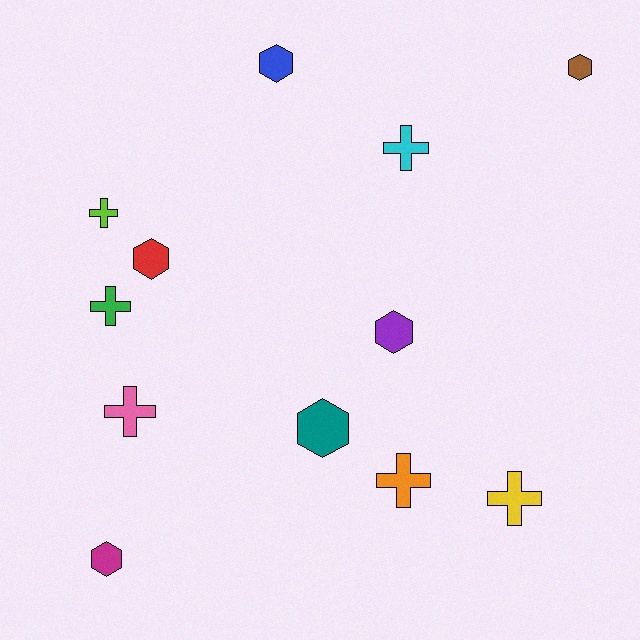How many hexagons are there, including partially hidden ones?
There are 6 hexagons.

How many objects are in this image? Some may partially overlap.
There are 12 objects.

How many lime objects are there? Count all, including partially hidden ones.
There is 1 lime object.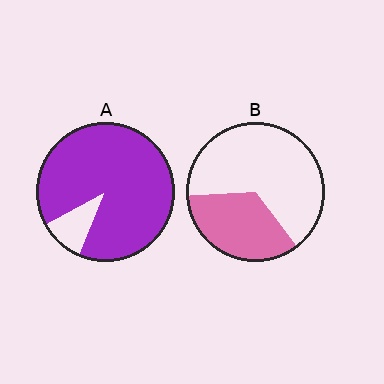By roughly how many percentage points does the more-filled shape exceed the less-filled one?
By roughly 55 percentage points (A over B).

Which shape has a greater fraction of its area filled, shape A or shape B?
Shape A.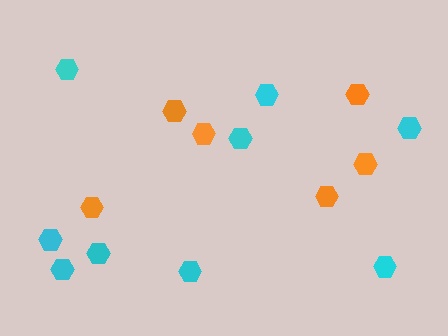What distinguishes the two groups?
There are 2 groups: one group of orange hexagons (6) and one group of cyan hexagons (9).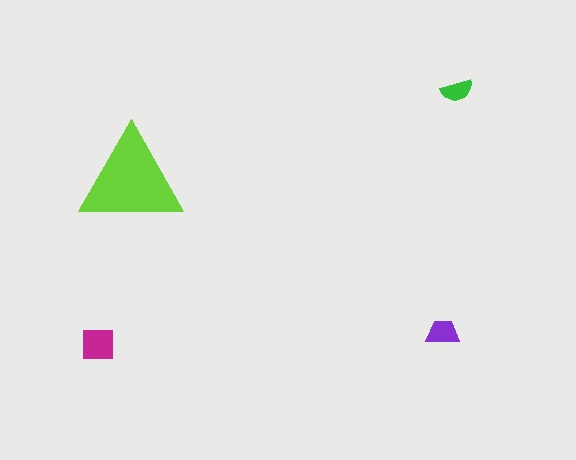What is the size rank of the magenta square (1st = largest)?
2nd.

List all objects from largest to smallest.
The lime triangle, the magenta square, the purple trapezoid, the green semicircle.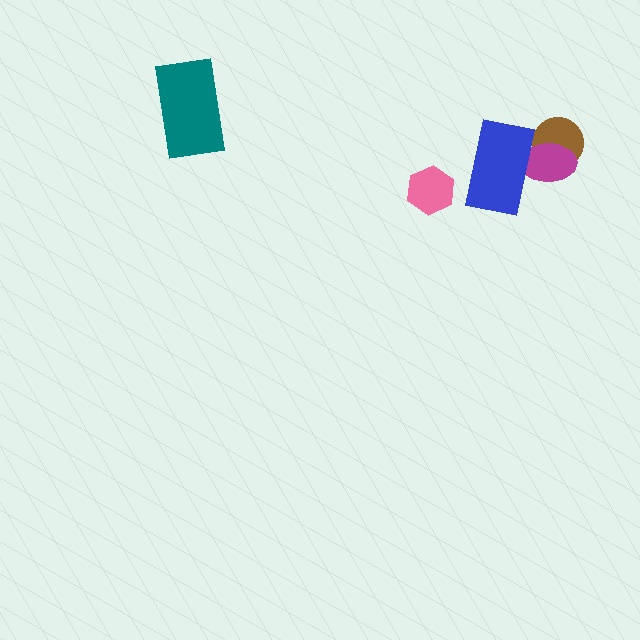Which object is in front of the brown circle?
The magenta ellipse is in front of the brown circle.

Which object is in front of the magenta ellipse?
The blue rectangle is in front of the magenta ellipse.